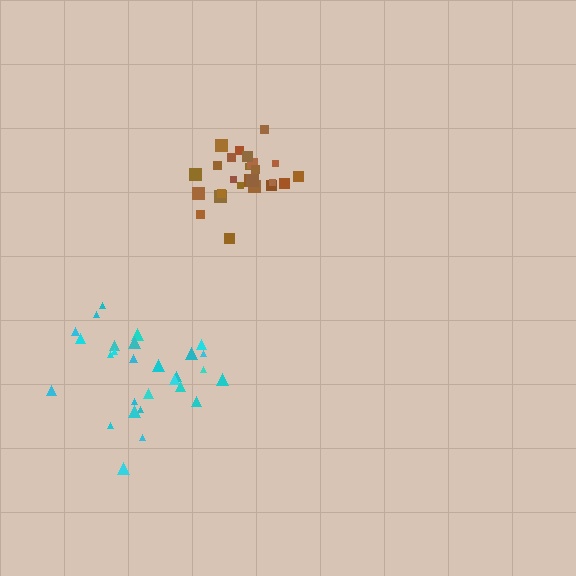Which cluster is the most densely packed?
Brown.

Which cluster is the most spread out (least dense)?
Cyan.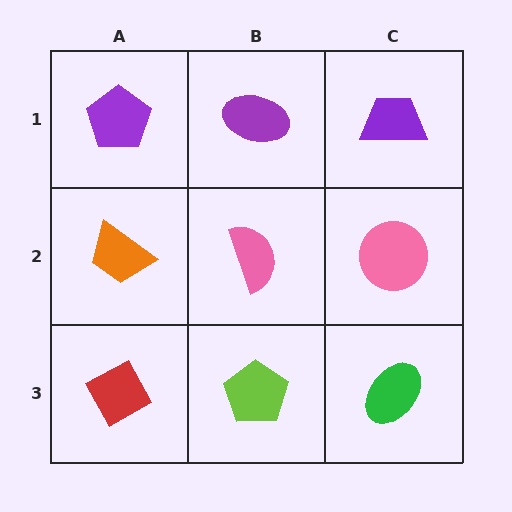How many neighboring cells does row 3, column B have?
3.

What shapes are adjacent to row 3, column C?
A pink circle (row 2, column C), a lime pentagon (row 3, column B).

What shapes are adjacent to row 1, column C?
A pink circle (row 2, column C), a purple ellipse (row 1, column B).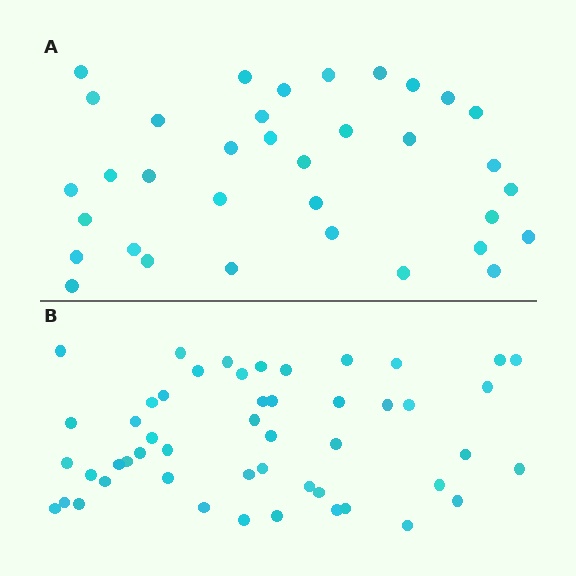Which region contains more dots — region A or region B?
Region B (the bottom region) has more dots.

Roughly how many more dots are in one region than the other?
Region B has approximately 15 more dots than region A.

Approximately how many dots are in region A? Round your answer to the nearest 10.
About 40 dots. (The exact count is 35, which rounds to 40.)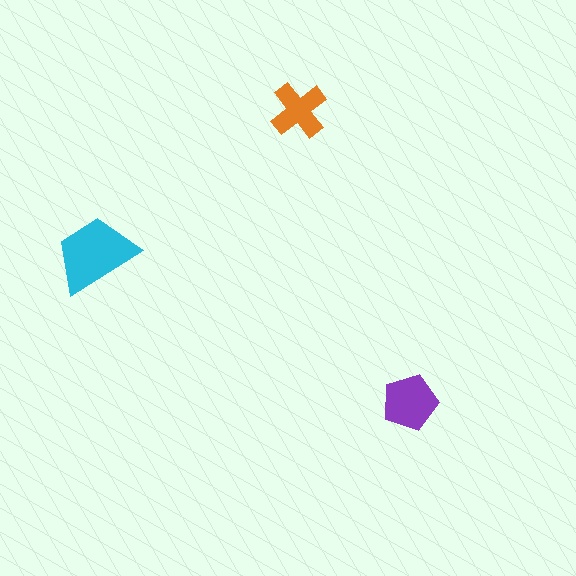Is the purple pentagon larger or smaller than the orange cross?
Larger.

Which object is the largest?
The cyan trapezoid.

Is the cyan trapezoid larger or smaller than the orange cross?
Larger.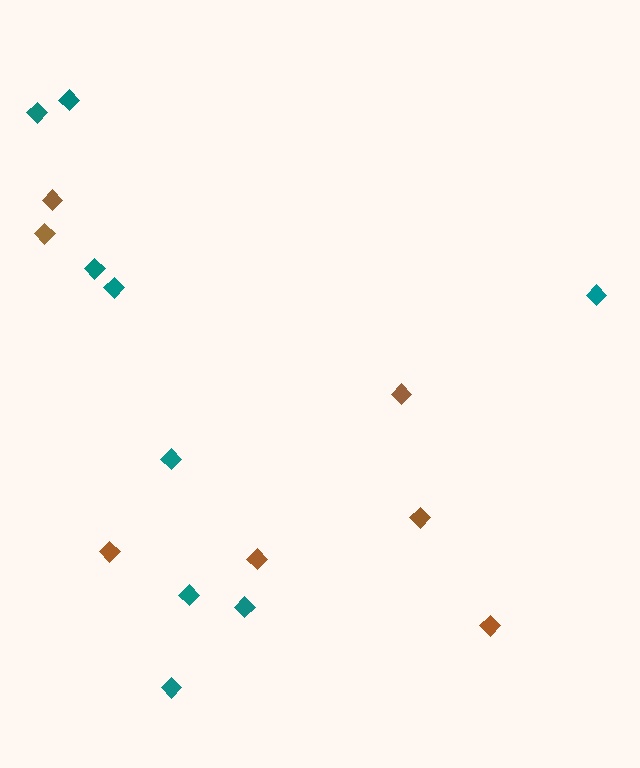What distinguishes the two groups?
There are 2 groups: one group of brown diamonds (7) and one group of teal diamonds (9).